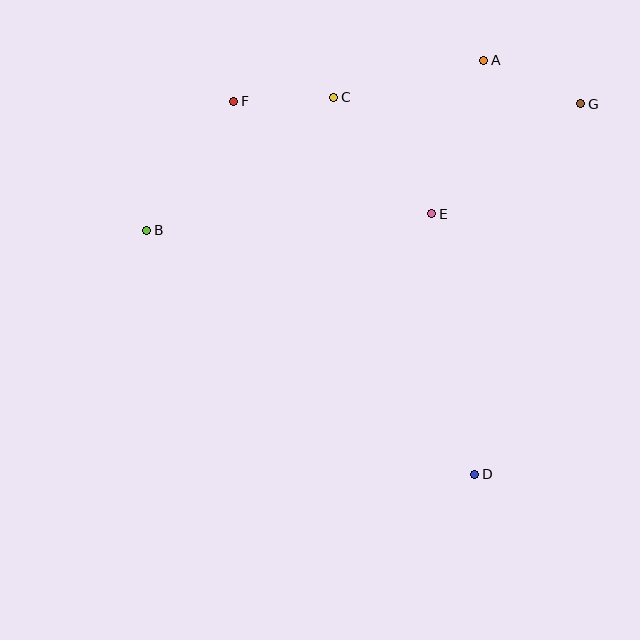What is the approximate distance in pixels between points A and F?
The distance between A and F is approximately 253 pixels.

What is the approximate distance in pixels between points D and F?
The distance between D and F is approximately 444 pixels.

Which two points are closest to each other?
Points C and F are closest to each other.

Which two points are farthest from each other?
Points B and G are farthest from each other.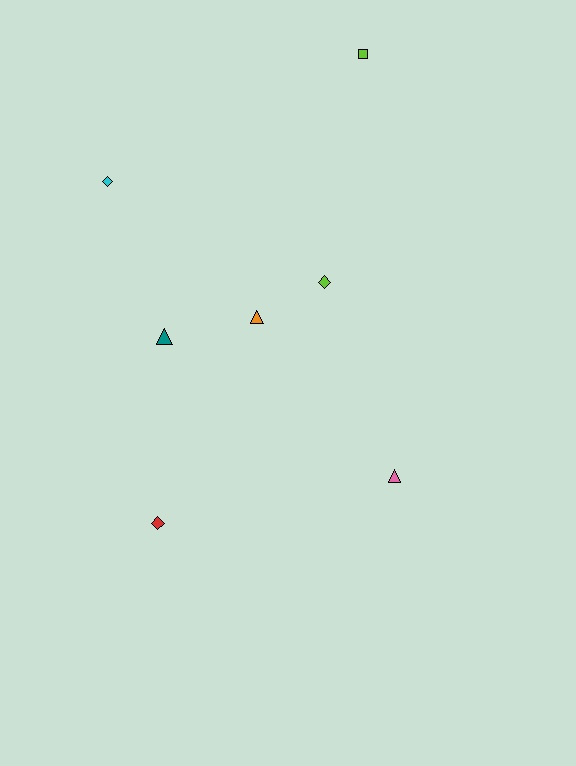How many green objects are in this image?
There are no green objects.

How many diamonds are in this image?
There are 3 diamonds.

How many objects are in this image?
There are 7 objects.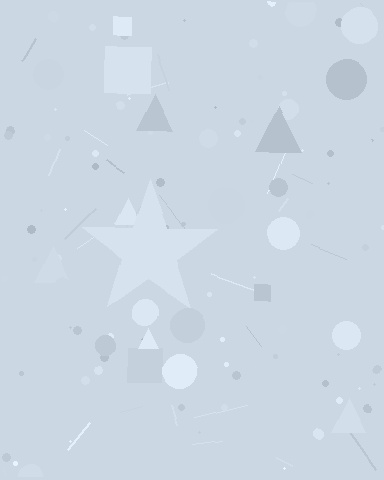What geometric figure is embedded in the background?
A star is embedded in the background.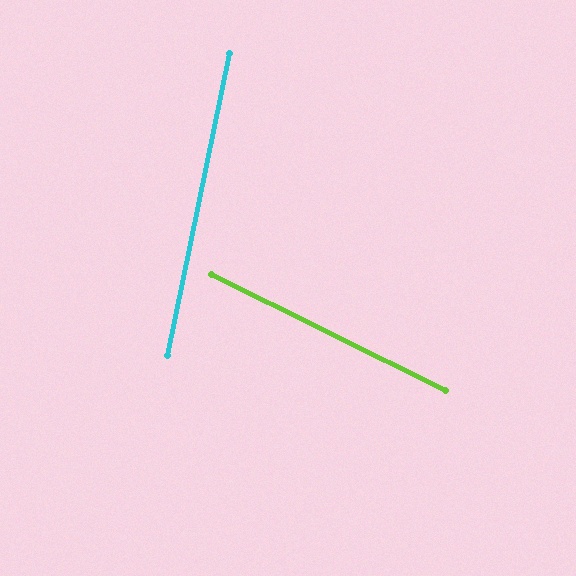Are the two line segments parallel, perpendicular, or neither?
Neither parallel nor perpendicular — they differ by about 75°.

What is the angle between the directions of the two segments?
Approximately 75 degrees.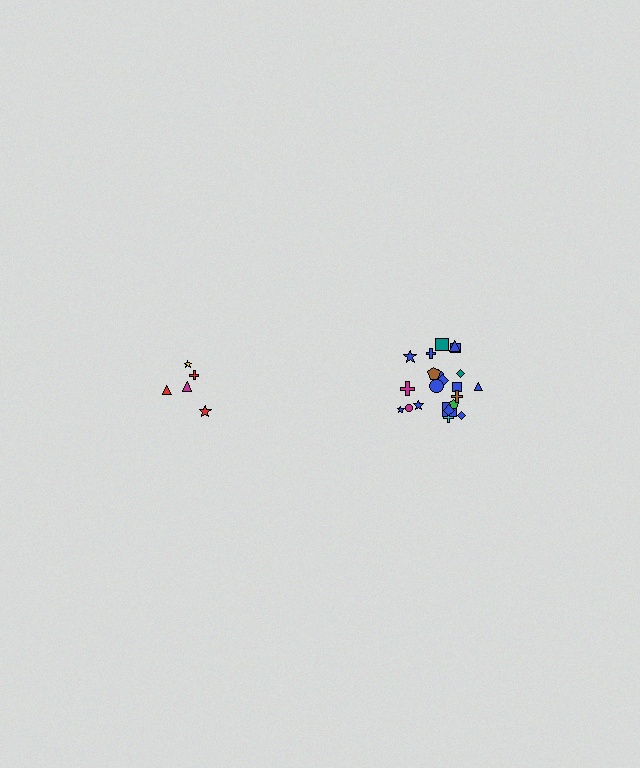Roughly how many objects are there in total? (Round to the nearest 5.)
Roughly 25 objects in total.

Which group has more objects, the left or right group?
The right group.